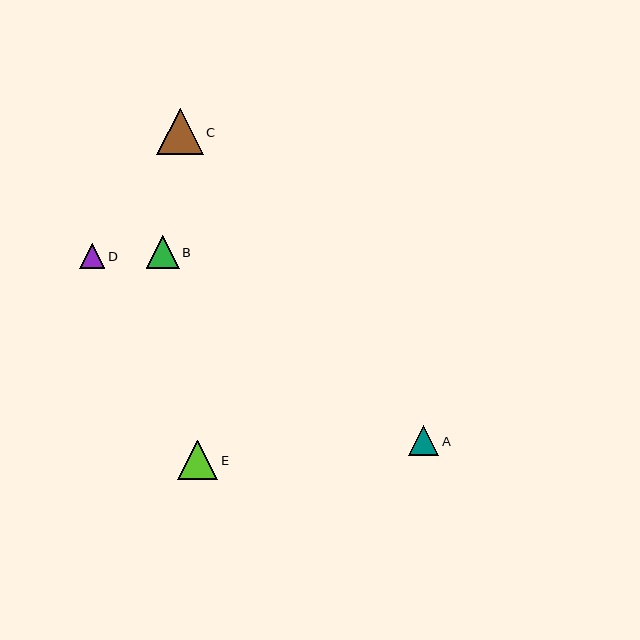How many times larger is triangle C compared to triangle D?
Triangle C is approximately 1.8 times the size of triangle D.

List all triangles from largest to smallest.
From largest to smallest: C, E, B, A, D.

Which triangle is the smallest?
Triangle D is the smallest with a size of approximately 25 pixels.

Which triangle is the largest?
Triangle C is the largest with a size of approximately 46 pixels.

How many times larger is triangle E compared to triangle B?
Triangle E is approximately 1.2 times the size of triangle B.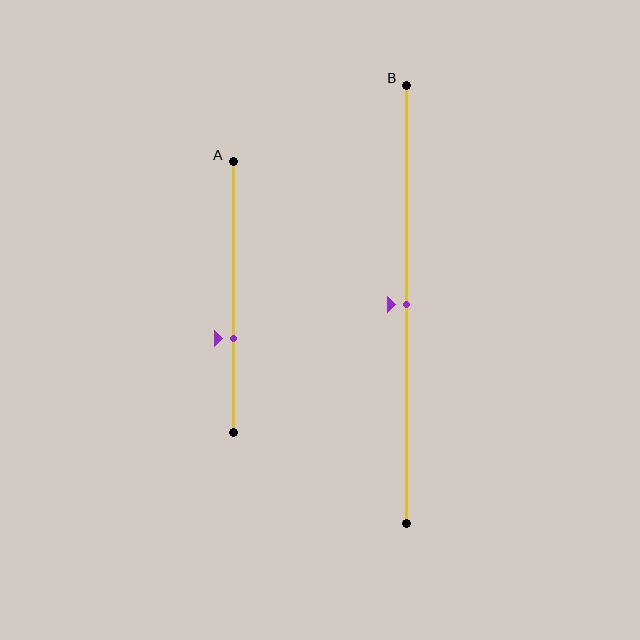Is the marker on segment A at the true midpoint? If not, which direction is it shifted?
No, the marker on segment A is shifted downward by about 15% of the segment length.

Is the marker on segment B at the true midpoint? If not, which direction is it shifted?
Yes, the marker on segment B is at the true midpoint.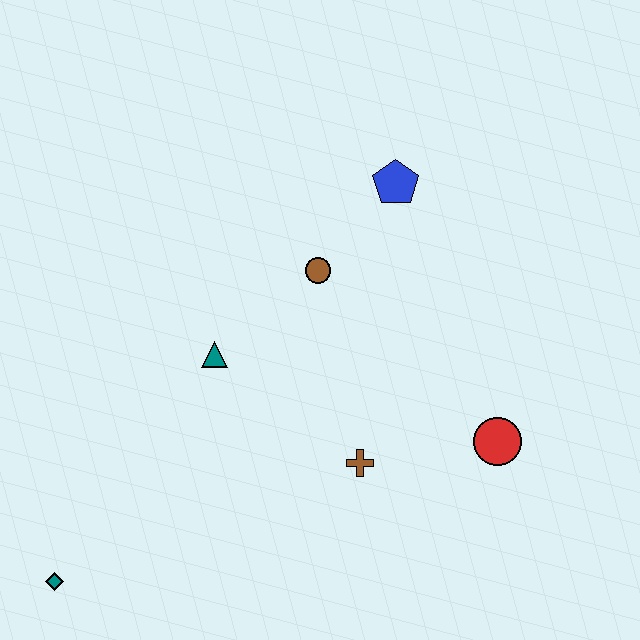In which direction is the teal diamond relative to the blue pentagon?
The teal diamond is below the blue pentagon.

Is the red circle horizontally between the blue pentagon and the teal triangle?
No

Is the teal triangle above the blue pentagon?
No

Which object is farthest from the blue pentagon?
The teal diamond is farthest from the blue pentagon.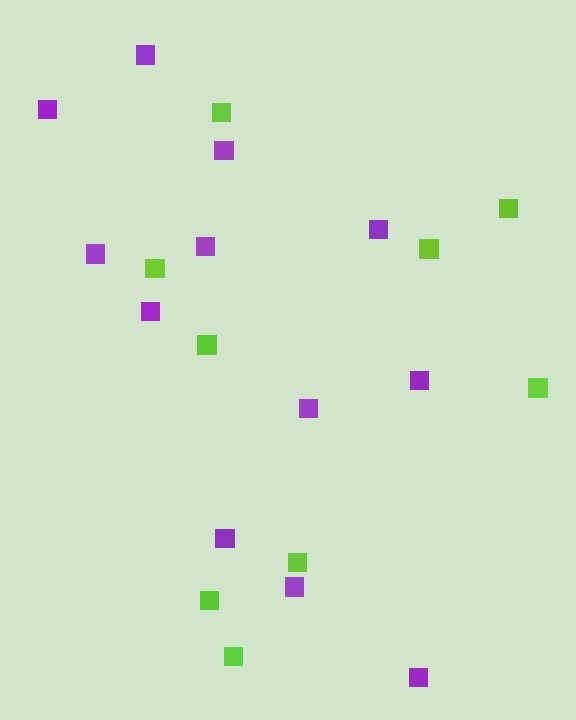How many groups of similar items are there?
There are 2 groups: one group of lime squares (9) and one group of purple squares (12).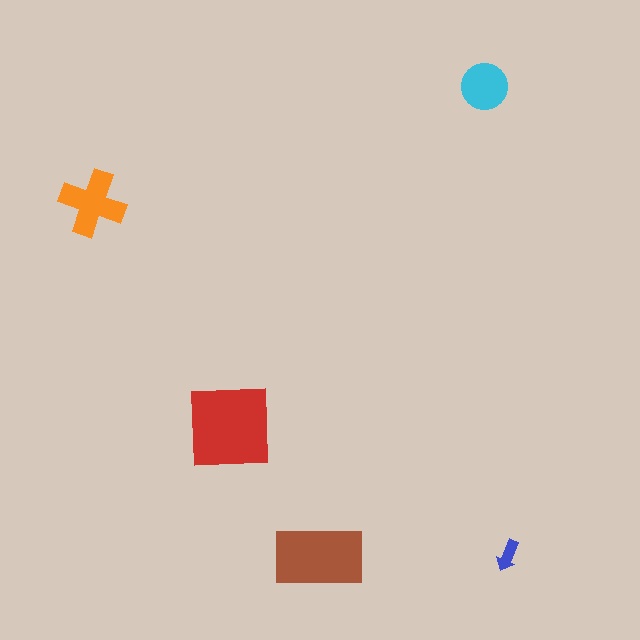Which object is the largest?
The red square.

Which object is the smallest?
The blue arrow.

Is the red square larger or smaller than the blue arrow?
Larger.